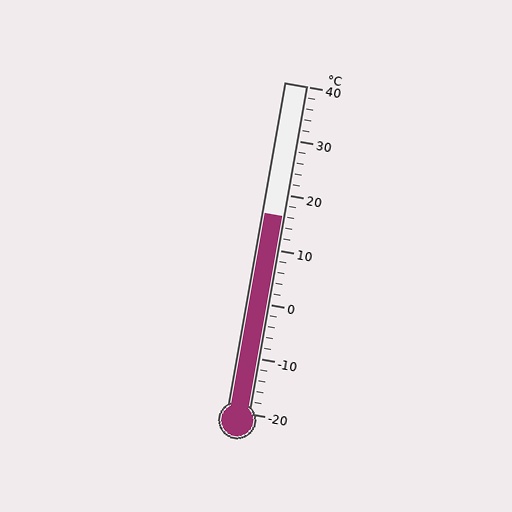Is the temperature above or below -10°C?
The temperature is above -10°C.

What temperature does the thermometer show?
The thermometer shows approximately 16°C.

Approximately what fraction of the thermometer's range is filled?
The thermometer is filled to approximately 60% of its range.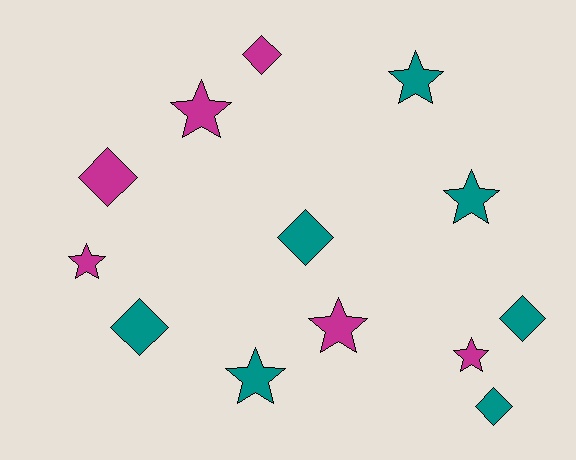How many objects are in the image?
There are 13 objects.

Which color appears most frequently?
Teal, with 7 objects.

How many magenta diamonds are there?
There are 2 magenta diamonds.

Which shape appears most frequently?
Star, with 7 objects.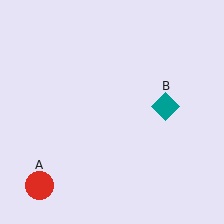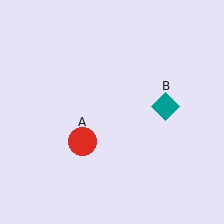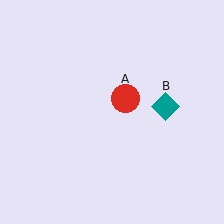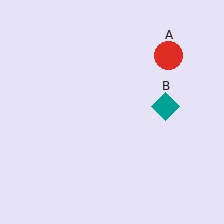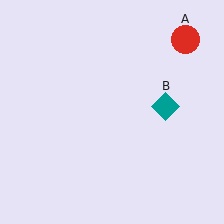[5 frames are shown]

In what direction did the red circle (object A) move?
The red circle (object A) moved up and to the right.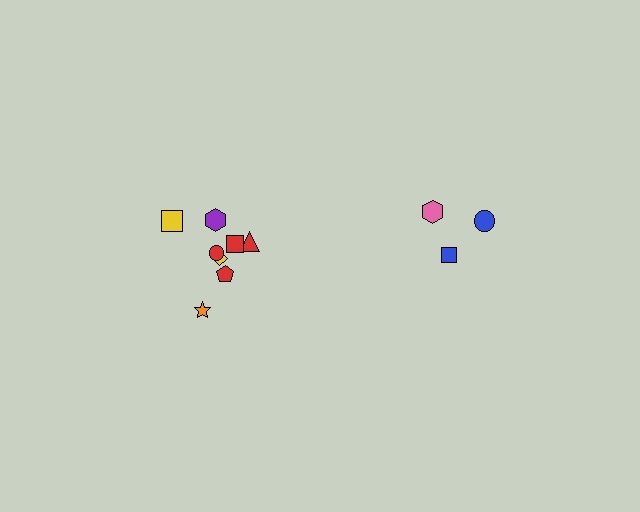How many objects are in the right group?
There are 3 objects.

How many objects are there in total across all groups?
There are 11 objects.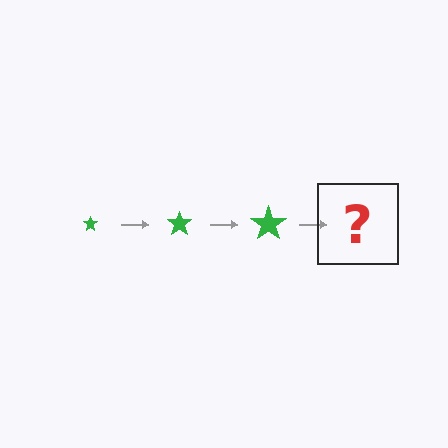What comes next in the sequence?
The next element should be a green star, larger than the previous one.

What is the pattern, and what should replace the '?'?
The pattern is that the star gets progressively larger each step. The '?' should be a green star, larger than the previous one.